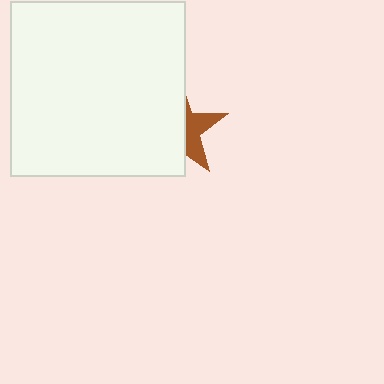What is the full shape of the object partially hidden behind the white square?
The partially hidden object is a brown star.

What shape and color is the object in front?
The object in front is a white square.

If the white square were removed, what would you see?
You would see the complete brown star.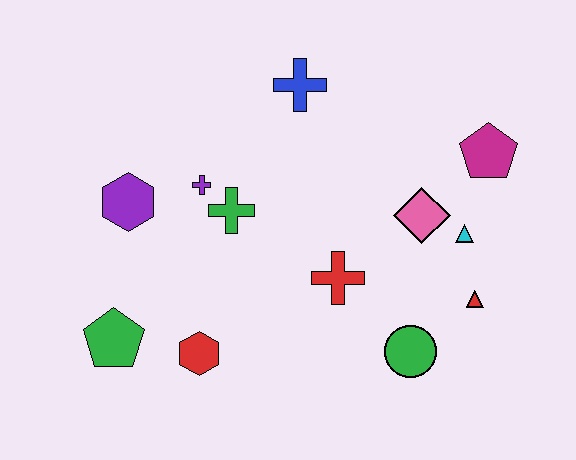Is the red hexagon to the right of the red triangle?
No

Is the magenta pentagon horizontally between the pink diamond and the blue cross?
No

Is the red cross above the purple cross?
No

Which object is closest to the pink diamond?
The cyan triangle is closest to the pink diamond.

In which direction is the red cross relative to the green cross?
The red cross is to the right of the green cross.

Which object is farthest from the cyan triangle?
The green pentagon is farthest from the cyan triangle.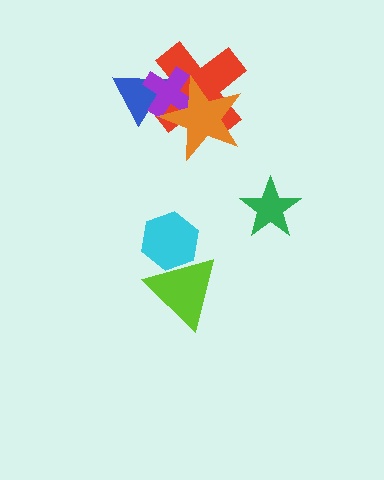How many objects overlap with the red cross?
3 objects overlap with the red cross.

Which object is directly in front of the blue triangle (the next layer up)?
The red cross is directly in front of the blue triangle.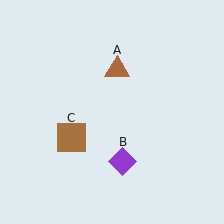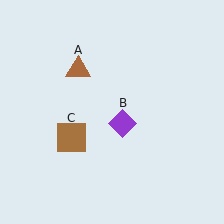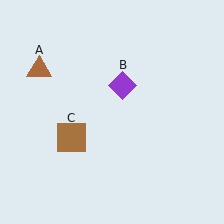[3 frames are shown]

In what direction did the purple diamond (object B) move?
The purple diamond (object B) moved up.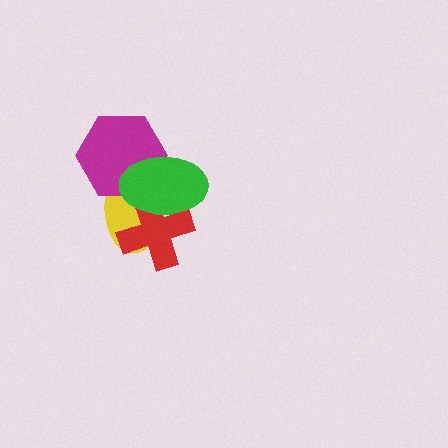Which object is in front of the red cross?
The green ellipse is in front of the red cross.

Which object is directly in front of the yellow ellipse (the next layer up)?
The magenta hexagon is directly in front of the yellow ellipse.